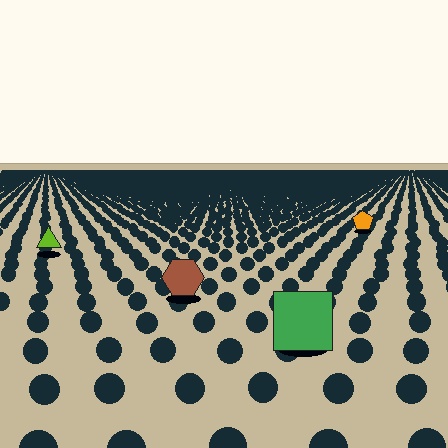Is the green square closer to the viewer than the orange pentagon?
Yes. The green square is closer — you can tell from the texture gradient: the ground texture is coarser near it.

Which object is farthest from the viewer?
The orange pentagon is farthest from the viewer. It appears smaller and the ground texture around it is denser.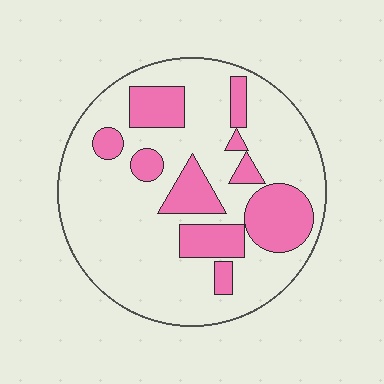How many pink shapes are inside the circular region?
10.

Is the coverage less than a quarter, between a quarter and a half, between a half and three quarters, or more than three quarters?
Between a quarter and a half.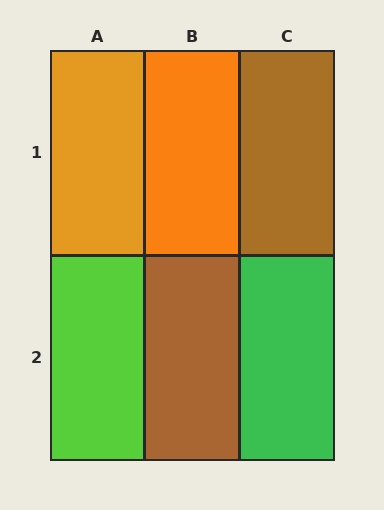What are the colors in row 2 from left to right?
Lime, brown, green.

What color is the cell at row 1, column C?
Brown.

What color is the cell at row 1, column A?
Orange.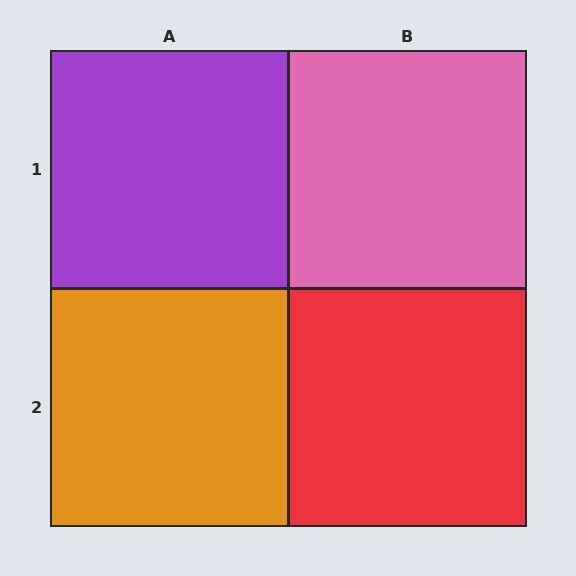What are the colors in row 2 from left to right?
Orange, red.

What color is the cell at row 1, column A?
Purple.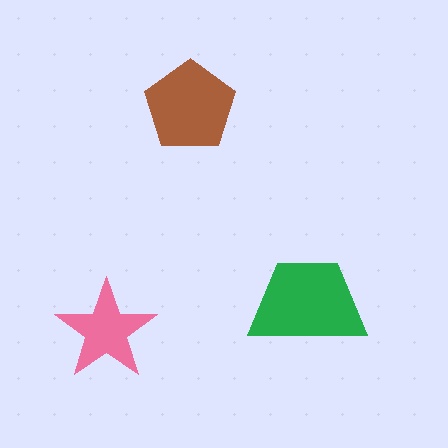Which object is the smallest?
The pink star.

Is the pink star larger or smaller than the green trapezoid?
Smaller.